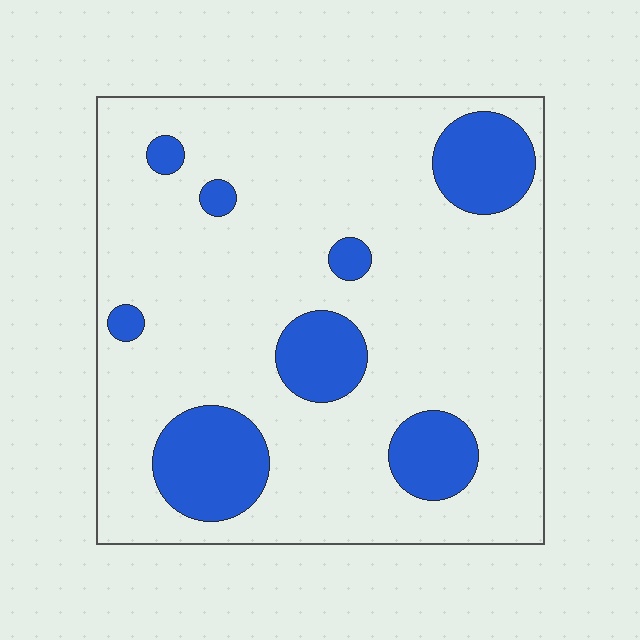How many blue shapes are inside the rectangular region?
8.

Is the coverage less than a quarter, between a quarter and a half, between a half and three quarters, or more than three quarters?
Less than a quarter.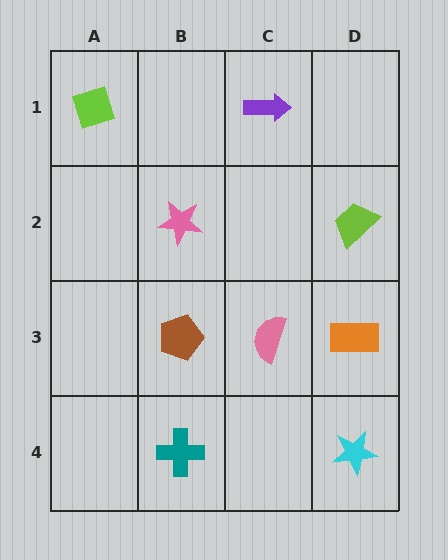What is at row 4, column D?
A cyan star.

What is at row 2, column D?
A lime trapezoid.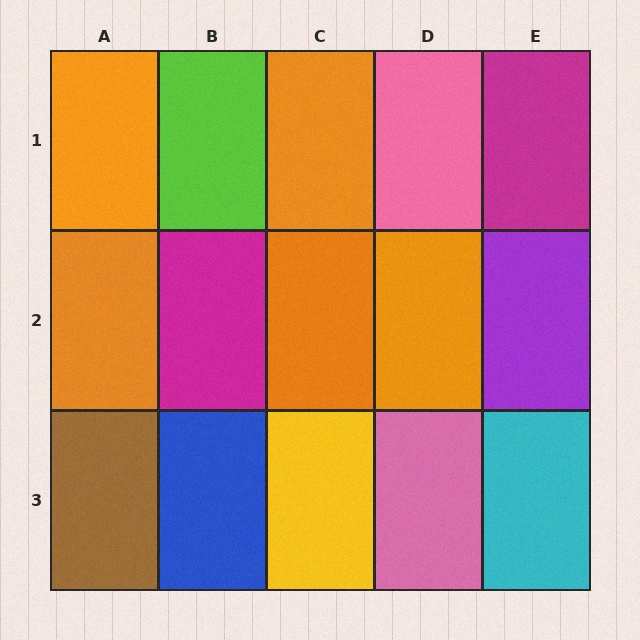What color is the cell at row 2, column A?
Orange.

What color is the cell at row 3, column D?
Pink.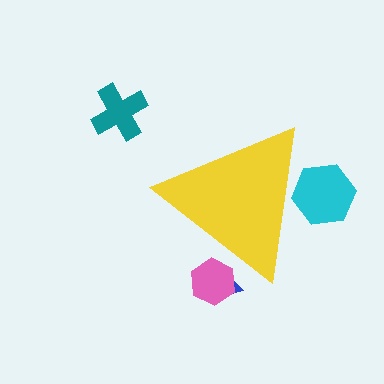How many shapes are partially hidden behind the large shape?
3 shapes are partially hidden.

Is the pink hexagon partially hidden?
Yes, the pink hexagon is partially hidden behind the yellow triangle.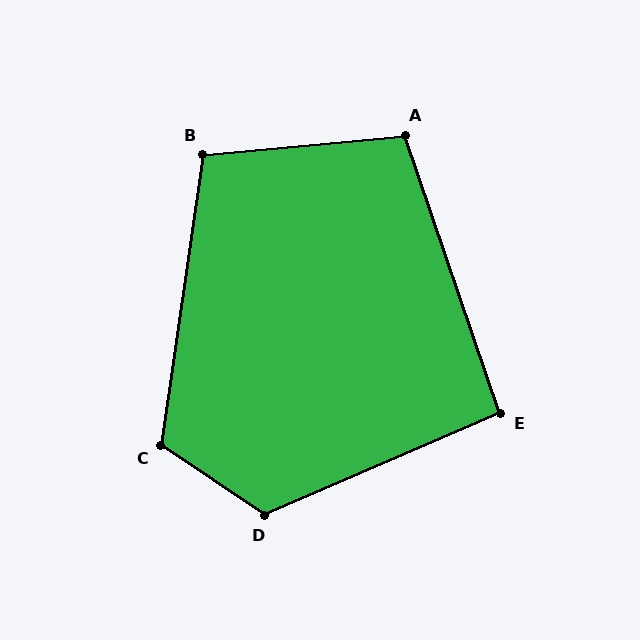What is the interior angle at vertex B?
Approximately 103 degrees (obtuse).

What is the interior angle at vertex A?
Approximately 104 degrees (obtuse).